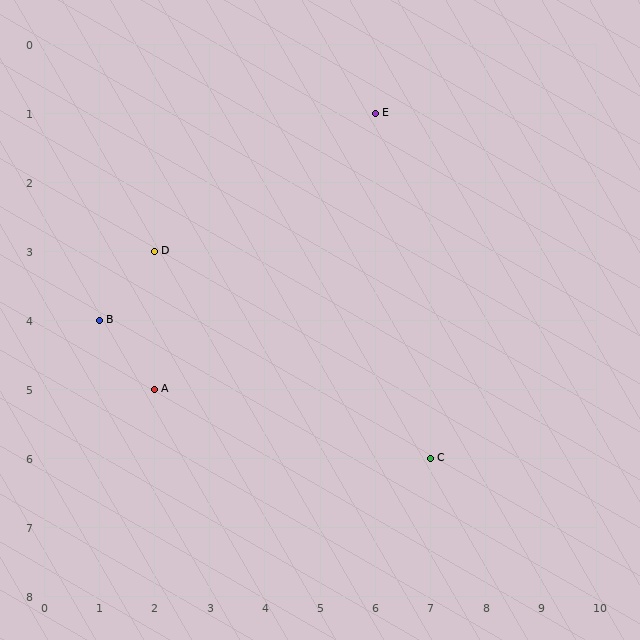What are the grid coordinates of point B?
Point B is at grid coordinates (1, 4).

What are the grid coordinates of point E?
Point E is at grid coordinates (6, 1).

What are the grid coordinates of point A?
Point A is at grid coordinates (2, 5).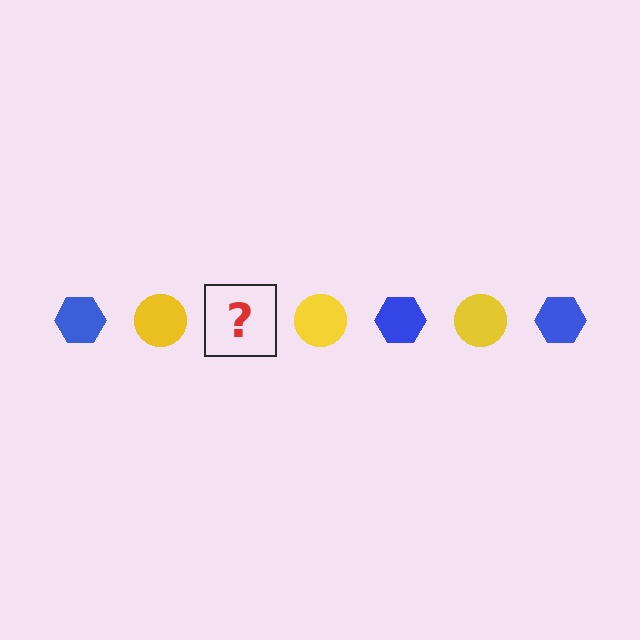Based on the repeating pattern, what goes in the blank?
The blank should be a blue hexagon.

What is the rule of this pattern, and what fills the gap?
The rule is that the pattern alternates between blue hexagon and yellow circle. The gap should be filled with a blue hexagon.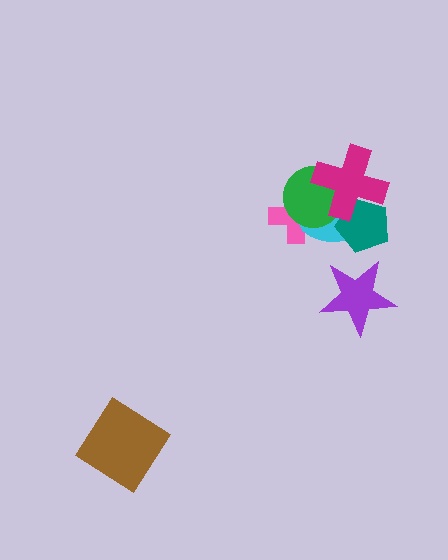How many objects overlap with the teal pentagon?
2 objects overlap with the teal pentagon.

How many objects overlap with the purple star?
0 objects overlap with the purple star.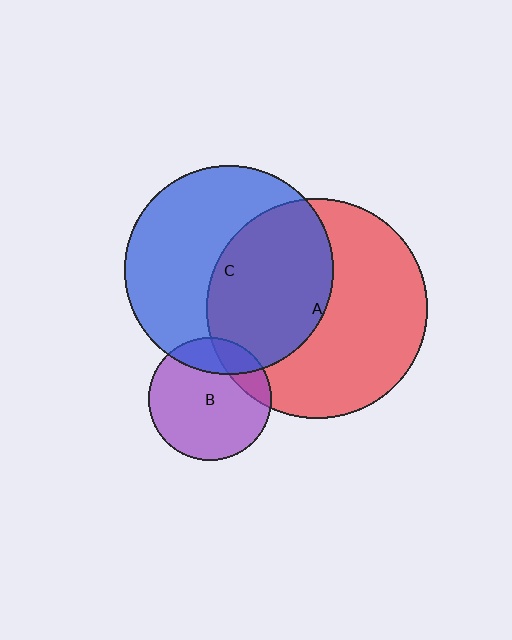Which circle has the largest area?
Circle A (red).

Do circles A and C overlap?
Yes.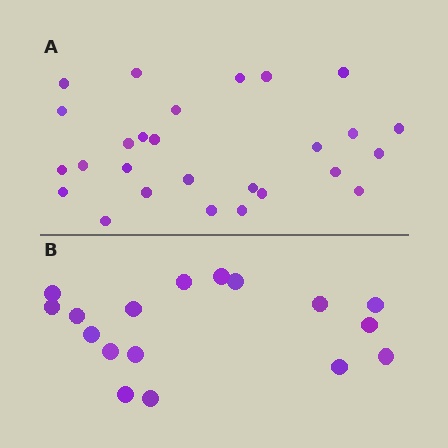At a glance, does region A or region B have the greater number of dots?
Region A (the top region) has more dots.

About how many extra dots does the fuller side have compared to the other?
Region A has roughly 10 or so more dots than region B.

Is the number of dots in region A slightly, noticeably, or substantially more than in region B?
Region A has substantially more. The ratio is roughly 1.6 to 1.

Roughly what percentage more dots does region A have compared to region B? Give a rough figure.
About 60% more.